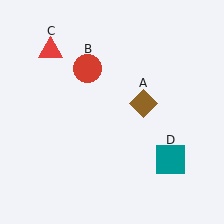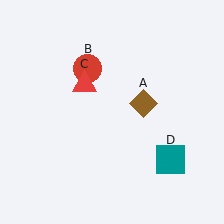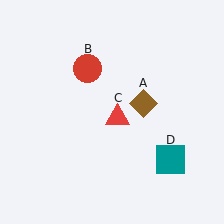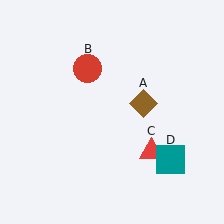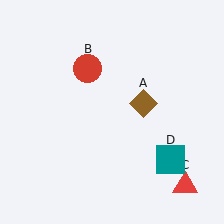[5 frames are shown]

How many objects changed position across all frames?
1 object changed position: red triangle (object C).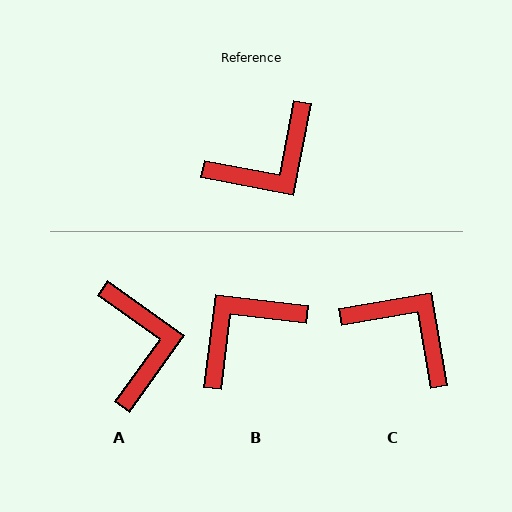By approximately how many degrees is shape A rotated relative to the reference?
Approximately 65 degrees counter-clockwise.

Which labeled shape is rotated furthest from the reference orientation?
B, about 176 degrees away.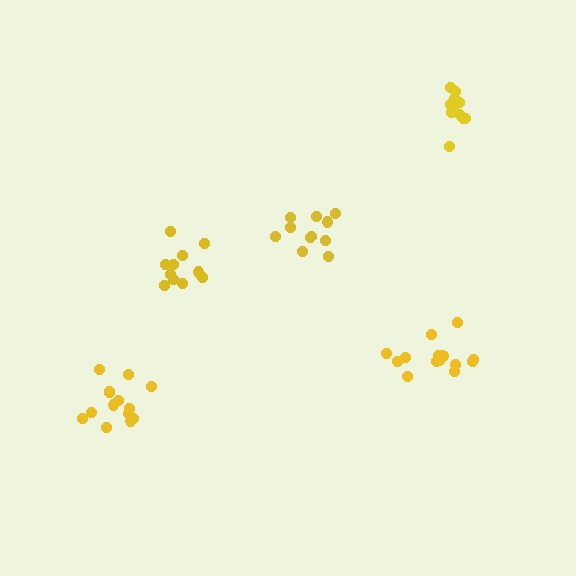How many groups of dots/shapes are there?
There are 5 groups.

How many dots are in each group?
Group 1: 13 dots, Group 2: 11 dots, Group 3: 11 dots, Group 4: 15 dots, Group 5: 14 dots (64 total).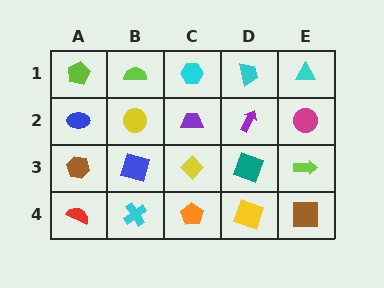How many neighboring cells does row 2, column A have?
3.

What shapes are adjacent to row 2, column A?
A lime pentagon (row 1, column A), a brown hexagon (row 3, column A), a yellow circle (row 2, column B).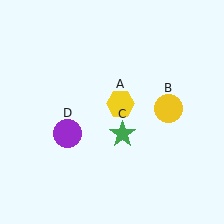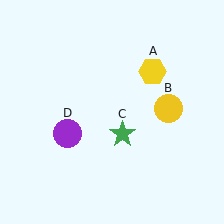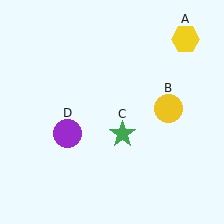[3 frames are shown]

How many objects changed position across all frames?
1 object changed position: yellow hexagon (object A).